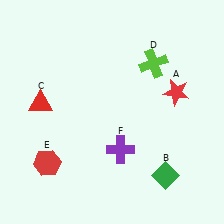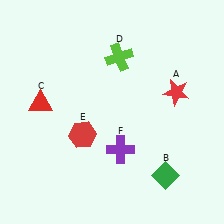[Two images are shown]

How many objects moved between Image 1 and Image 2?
2 objects moved between the two images.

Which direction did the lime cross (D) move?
The lime cross (D) moved left.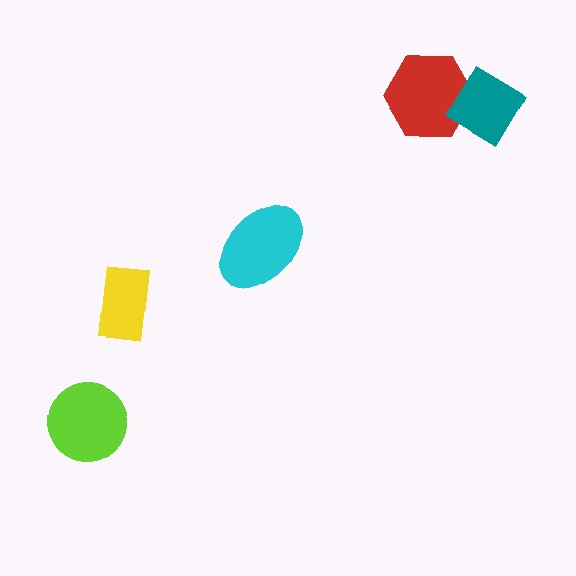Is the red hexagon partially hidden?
Yes, it is partially covered by another shape.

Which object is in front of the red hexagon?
The teal diamond is in front of the red hexagon.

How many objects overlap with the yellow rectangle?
0 objects overlap with the yellow rectangle.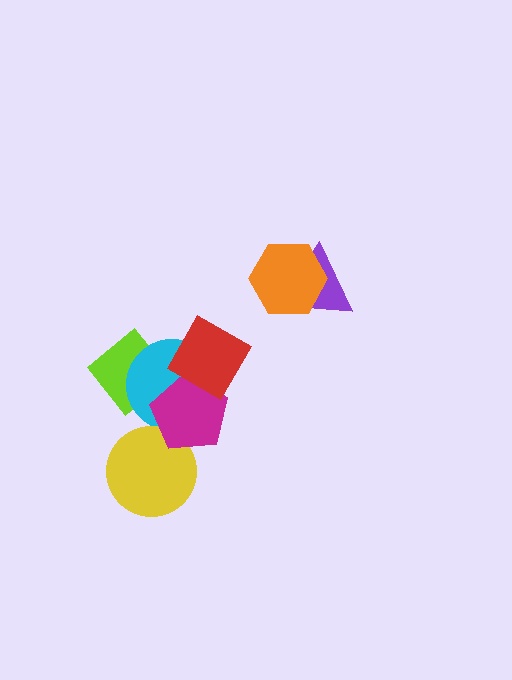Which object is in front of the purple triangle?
The orange hexagon is in front of the purple triangle.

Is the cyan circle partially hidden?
Yes, it is partially covered by another shape.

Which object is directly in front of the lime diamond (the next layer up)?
The cyan circle is directly in front of the lime diamond.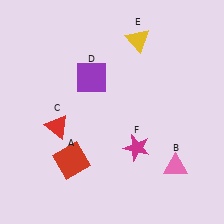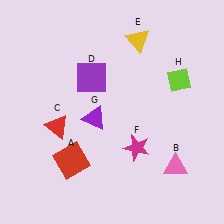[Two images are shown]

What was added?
A purple triangle (G), a lime diamond (H) were added in Image 2.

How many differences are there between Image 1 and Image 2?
There are 2 differences between the two images.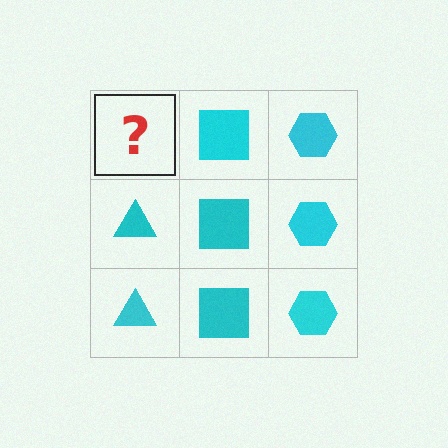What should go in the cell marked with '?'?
The missing cell should contain a cyan triangle.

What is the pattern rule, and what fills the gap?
The rule is that each column has a consistent shape. The gap should be filled with a cyan triangle.